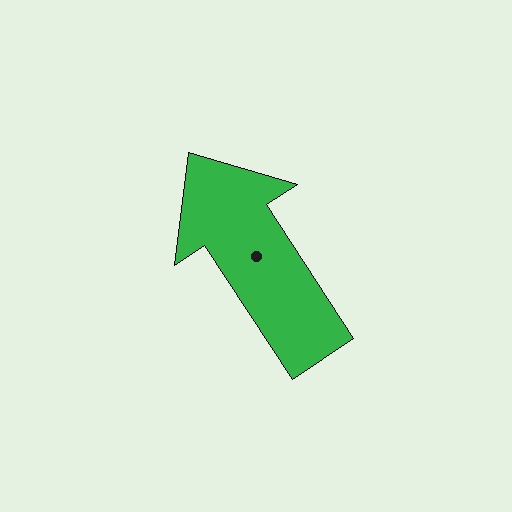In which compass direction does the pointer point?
Northwest.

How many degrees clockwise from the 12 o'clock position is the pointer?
Approximately 327 degrees.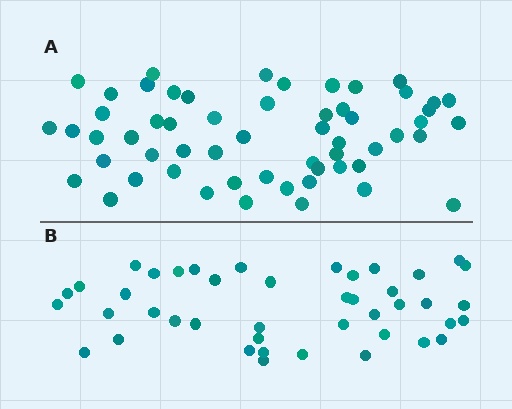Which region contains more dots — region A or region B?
Region A (the top region) has more dots.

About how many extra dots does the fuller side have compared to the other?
Region A has approximately 15 more dots than region B.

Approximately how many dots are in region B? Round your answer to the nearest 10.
About 40 dots. (The exact count is 43, which rounds to 40.)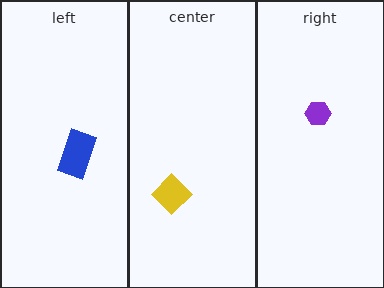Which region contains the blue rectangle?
The left region.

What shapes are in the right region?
The purple hexagon.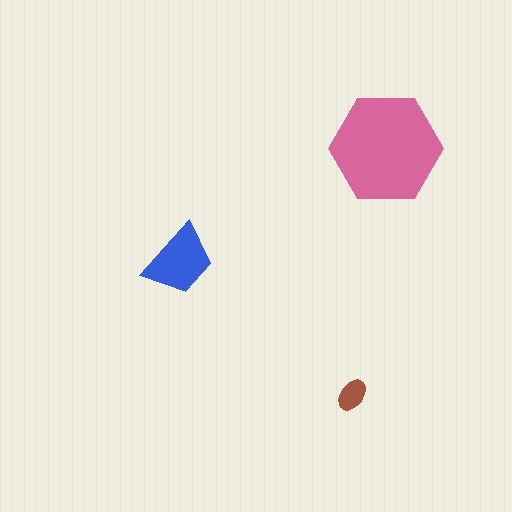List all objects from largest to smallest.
The pink hexagon, the blue trapezoid, the brown ellipse.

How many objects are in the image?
There are 3 objects in the image.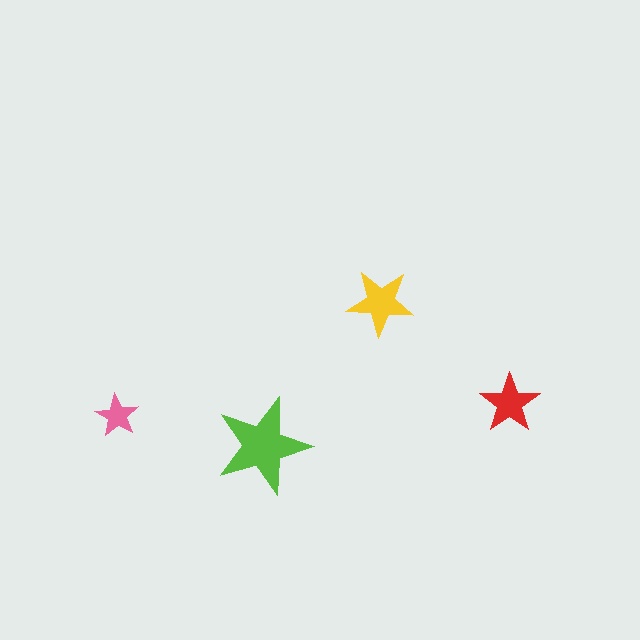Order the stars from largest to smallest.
the lime one, the yellow one, the red one, the pink one.